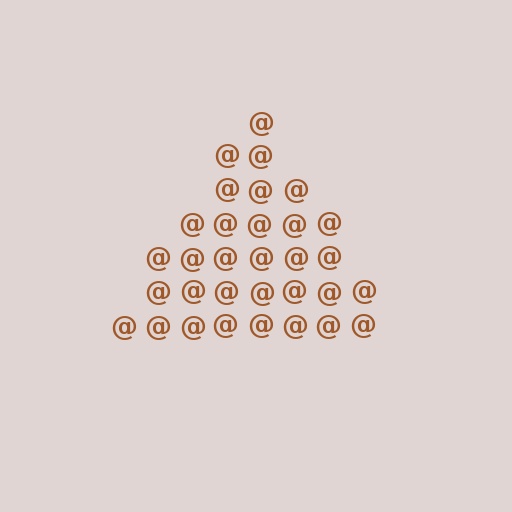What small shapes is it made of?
It is made of small at signs.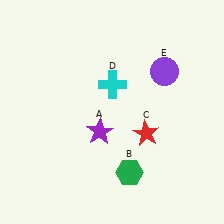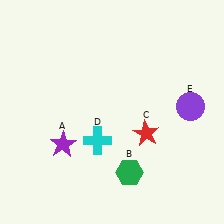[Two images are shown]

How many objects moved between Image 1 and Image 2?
3 objects moved between the two images.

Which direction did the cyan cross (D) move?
The cyan cross (D) moved down.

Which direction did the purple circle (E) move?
The purple circle (E) moved down.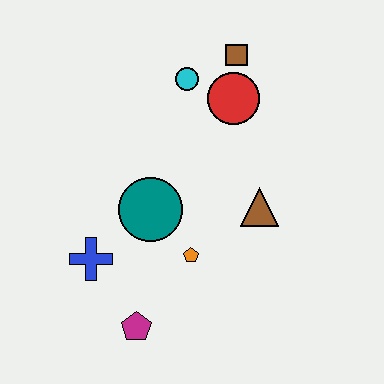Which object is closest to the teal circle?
The orange pentagon is closest to the teal circle.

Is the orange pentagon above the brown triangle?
No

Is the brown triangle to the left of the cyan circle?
No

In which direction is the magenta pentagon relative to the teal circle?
The magenta pentagon is below the teal circle.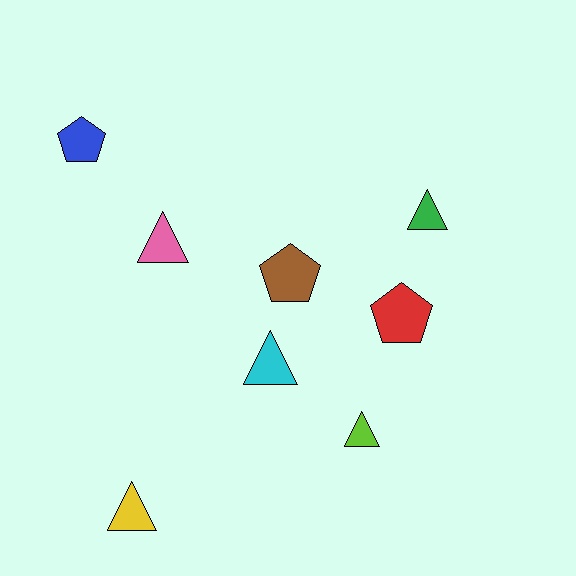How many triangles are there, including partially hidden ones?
There are 5 triangles.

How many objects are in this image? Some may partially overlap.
There are 8 objects.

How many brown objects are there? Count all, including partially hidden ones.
There is 1 brown object.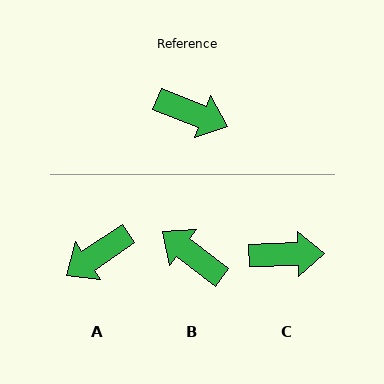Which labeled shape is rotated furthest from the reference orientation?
B, about 164 degrees away.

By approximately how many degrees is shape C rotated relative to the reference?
Approximately 23 degrees counter-clockwise.